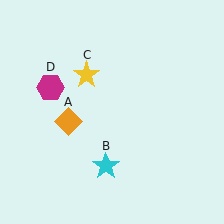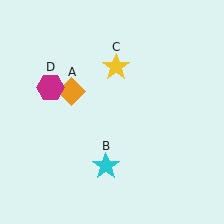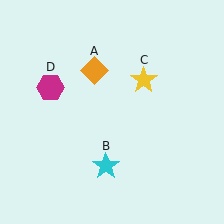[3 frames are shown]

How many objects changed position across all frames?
2 objects changed position: orange diamond (object A), yellow star (object C).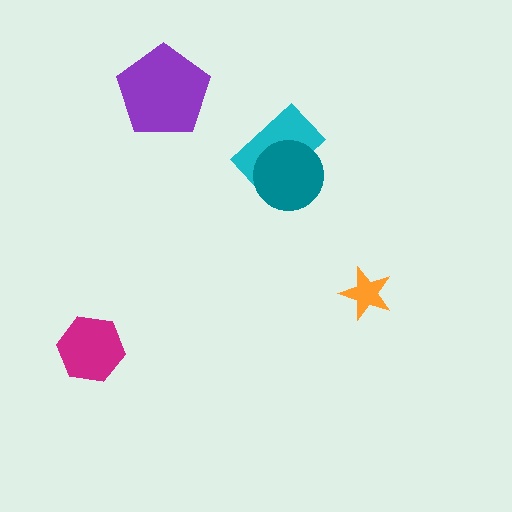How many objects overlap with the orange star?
0 objects overlap with the orange star.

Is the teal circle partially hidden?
No, no other shape covers it.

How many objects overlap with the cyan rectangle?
1 object overlaps with the cyan rectangle.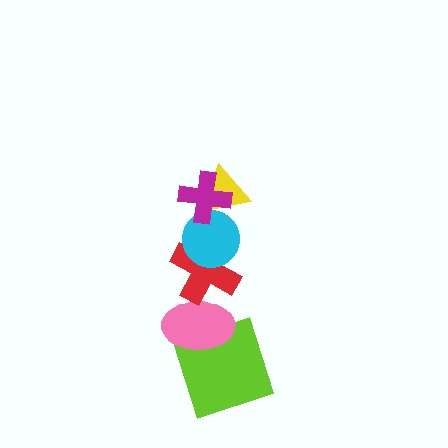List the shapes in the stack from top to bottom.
From top to bottom: the magenta cross, the yellow triangle, the cyan circle, the red cross, the pink ellipse, the lime square.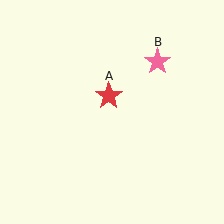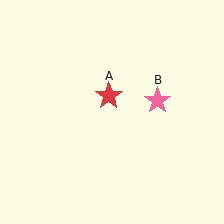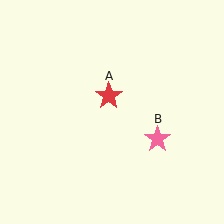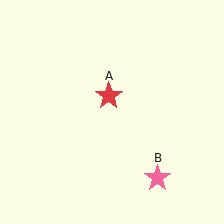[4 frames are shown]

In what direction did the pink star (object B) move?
The pink star (object B) moved down.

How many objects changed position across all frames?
1 object changed position: pink star (object B).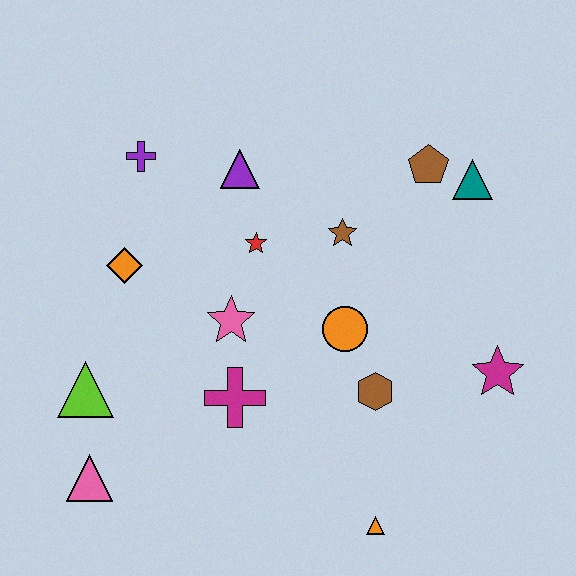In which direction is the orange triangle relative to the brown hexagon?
The orange triangle is below the brown hexagon.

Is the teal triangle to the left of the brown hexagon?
No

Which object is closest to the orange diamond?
The purple cross is closest to the orange diamond.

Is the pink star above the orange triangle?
Yes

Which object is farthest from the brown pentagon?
The pink triangle is farthest from the brown pentagon.